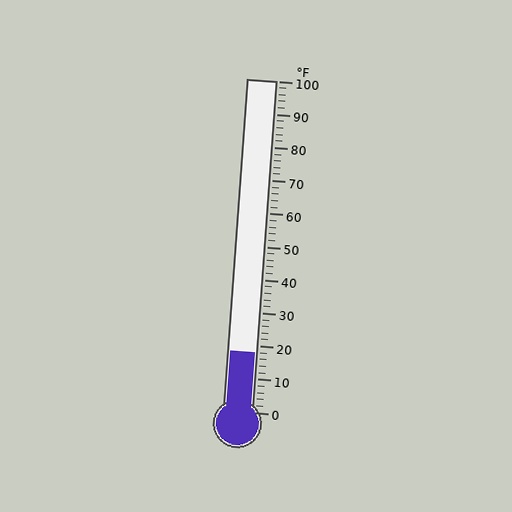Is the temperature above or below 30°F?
The temperature is below 30°F.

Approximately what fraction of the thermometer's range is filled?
The thermometer is filled to approximately 20% of its range.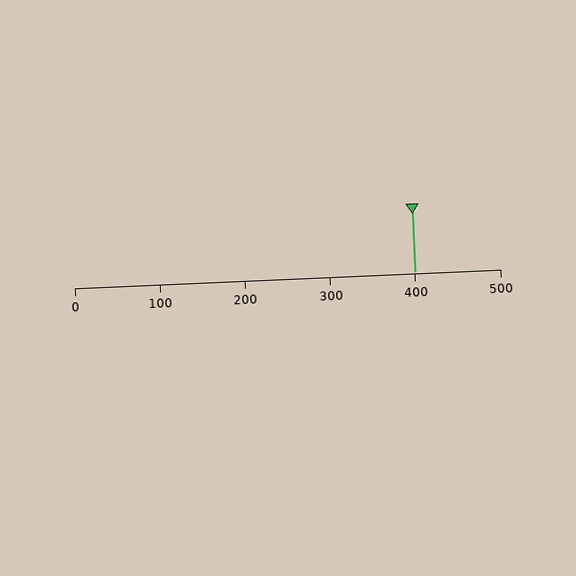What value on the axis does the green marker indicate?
The marker indicates approximately 400.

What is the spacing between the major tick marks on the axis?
The major ticks are spaced 100 apart.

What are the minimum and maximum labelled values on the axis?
The axis runs from 0 to 500.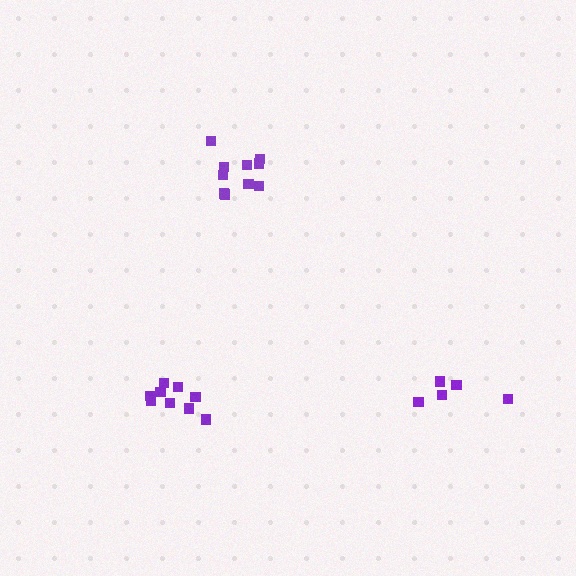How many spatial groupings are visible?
There are 3 spatial groupings.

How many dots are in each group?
Group 1: 6 dots, Group 2: 10 dots, Group 3: 9 dots (25 total).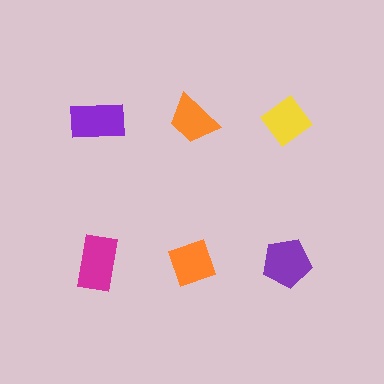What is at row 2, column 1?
A magenta rectangle.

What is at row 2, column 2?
An orange diamond.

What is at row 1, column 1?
A purple rectangle.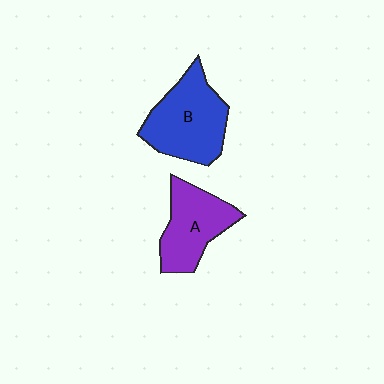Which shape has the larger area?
Shape B (blue).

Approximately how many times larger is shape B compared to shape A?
Approximately 1.2 times.